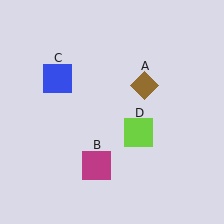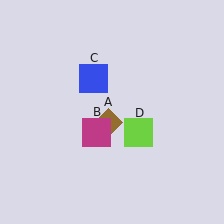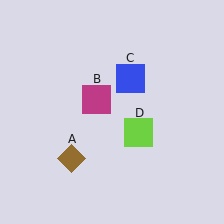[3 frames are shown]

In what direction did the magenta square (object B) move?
The magenta square (object B) moved up.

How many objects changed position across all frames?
3 objects changed position: brown diamond (object A), magenta square (object B), blue square (object C).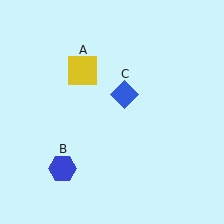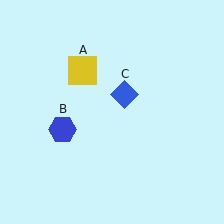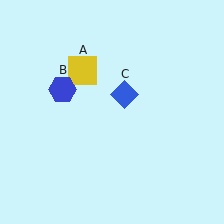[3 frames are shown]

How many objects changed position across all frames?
1 object changed position: blue hexagon (object B).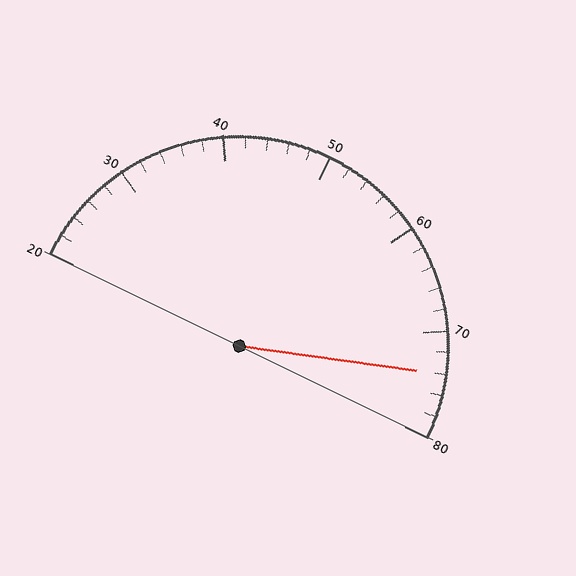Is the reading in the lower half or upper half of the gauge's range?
The reading is in the upper half of the range (20 to 80).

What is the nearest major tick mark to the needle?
The nearest major tick mark is 70.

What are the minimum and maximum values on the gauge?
The gauge ranges from 20 to 80.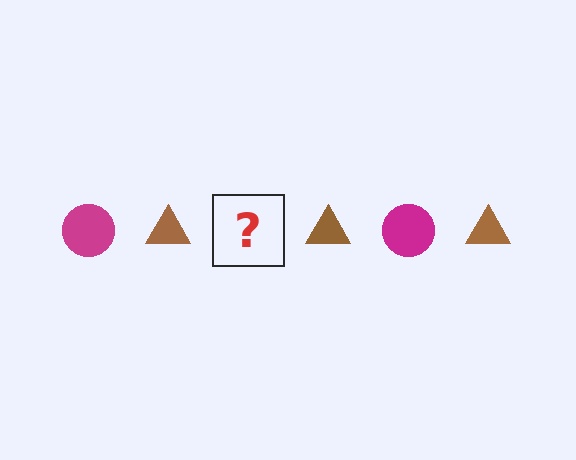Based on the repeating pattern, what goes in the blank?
The blank should be a magenta circle.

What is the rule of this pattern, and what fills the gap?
The rule is that the pattern alternates between magenta circle and brown triangle. The gap should be filled with a magenta circle.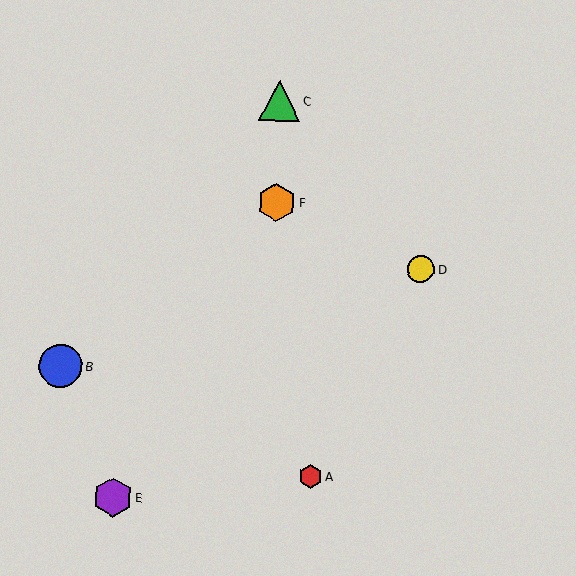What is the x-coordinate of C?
Object C is at x≈280.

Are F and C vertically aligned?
Yes, both are at x≈276.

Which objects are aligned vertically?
Objects C, F are aligned vertically.